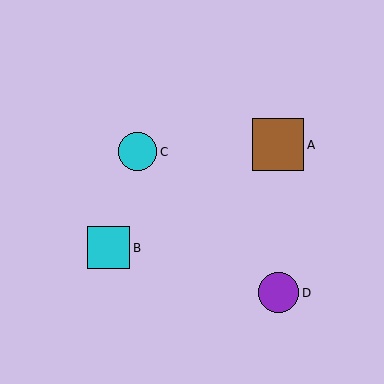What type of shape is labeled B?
Shape B is a cyan square.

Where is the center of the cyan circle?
The center of the cyan circle is at (138, 152).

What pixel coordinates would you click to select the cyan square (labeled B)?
Click at (109, 248) to select the cyan square B.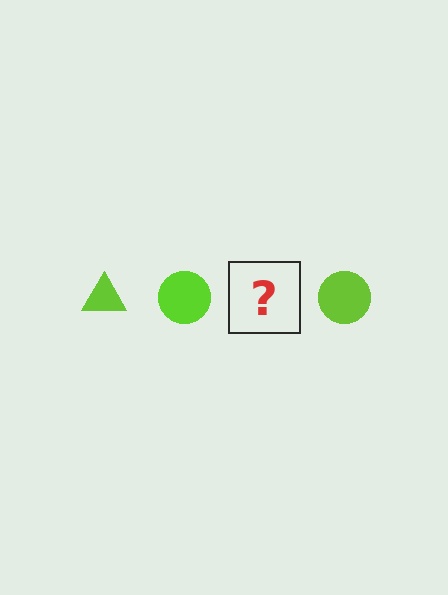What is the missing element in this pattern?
The missing element is a lime triangle.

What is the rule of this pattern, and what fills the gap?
The rule is that the pattern cycles through triangle, circle shapes in lime. The gap should be filled with a lime triangle.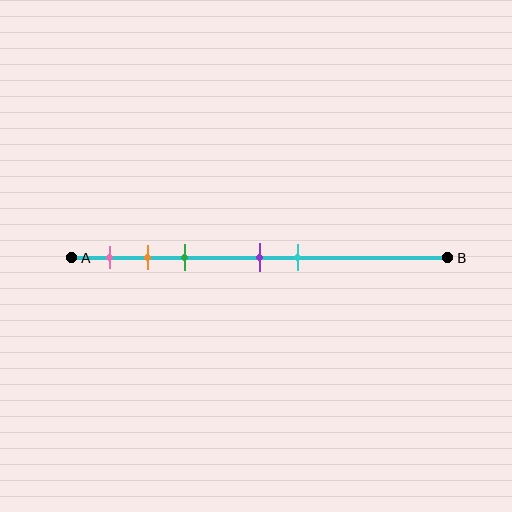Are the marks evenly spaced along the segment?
No, the marks are not evenly spaced.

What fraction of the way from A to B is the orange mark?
The orange mark is approximately 20% (0.2) of the way from A to B.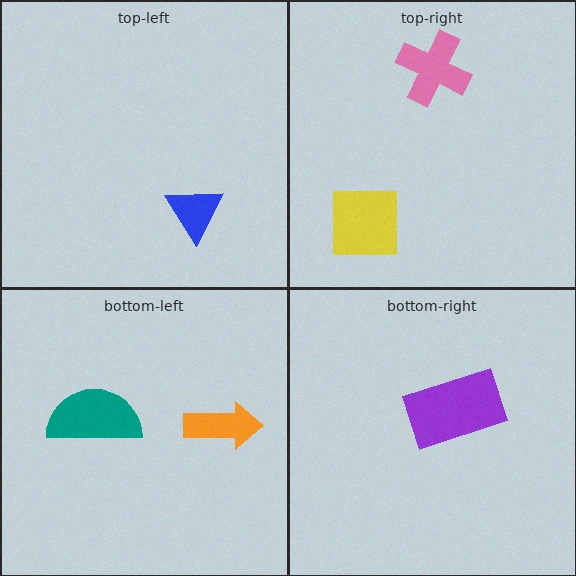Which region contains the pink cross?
The top-right region.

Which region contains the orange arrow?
The bottom-left region.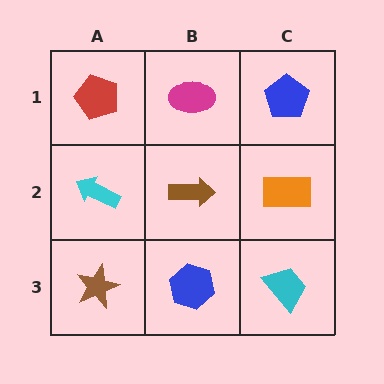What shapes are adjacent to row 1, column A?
A cyan arrow (row 2, column A), a magenta ellipse (row 1, column B).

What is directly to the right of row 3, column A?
A blue hexagon.